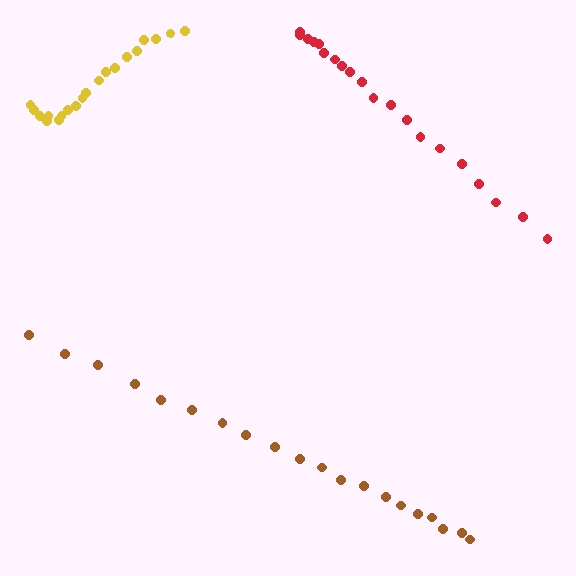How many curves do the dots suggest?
There are 3 distinct paths.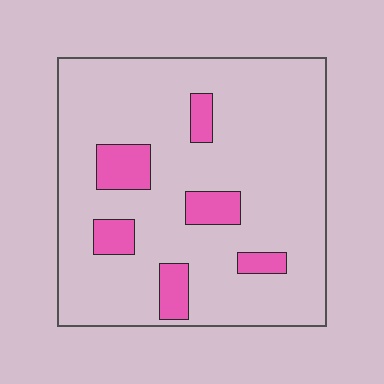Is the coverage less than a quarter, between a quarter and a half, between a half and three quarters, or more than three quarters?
Less than a quarter.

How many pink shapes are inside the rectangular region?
6.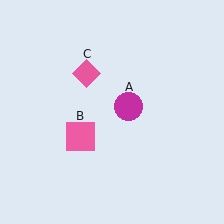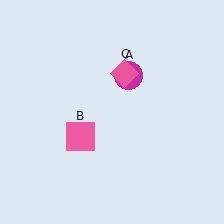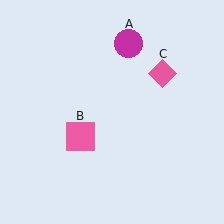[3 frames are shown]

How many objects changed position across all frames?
2 objects changed position: magenta circle (object A), pink diamond (object C).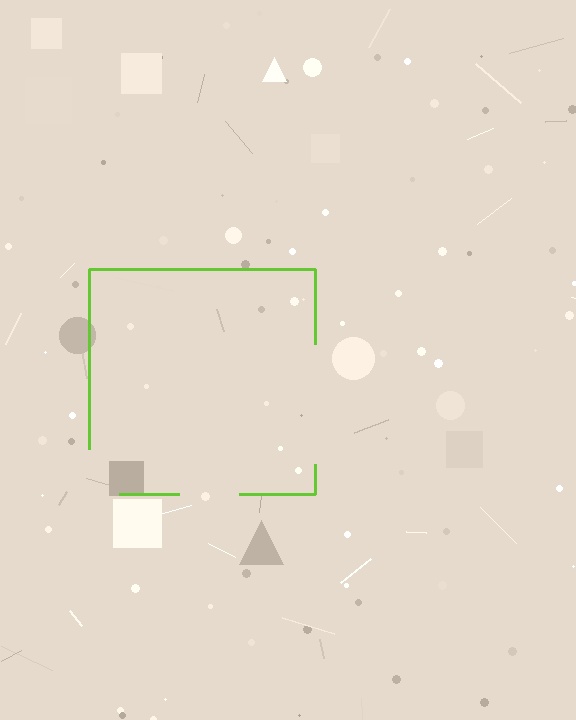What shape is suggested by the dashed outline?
The dashed outline suggests a square.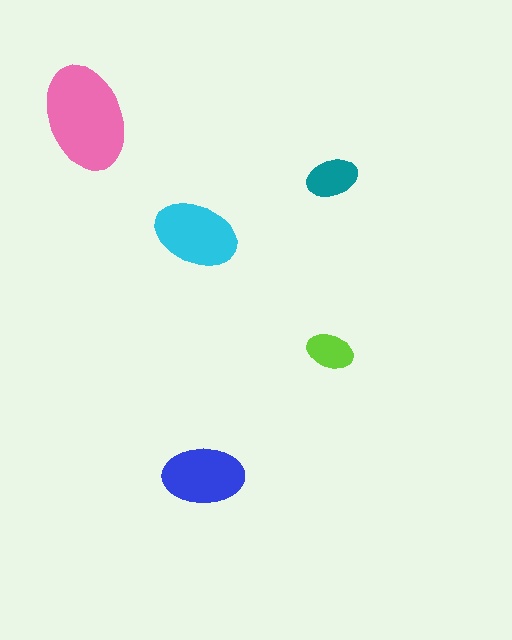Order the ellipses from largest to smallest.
the pink one, the cyan one, the blue one, the teal one, the lime one.